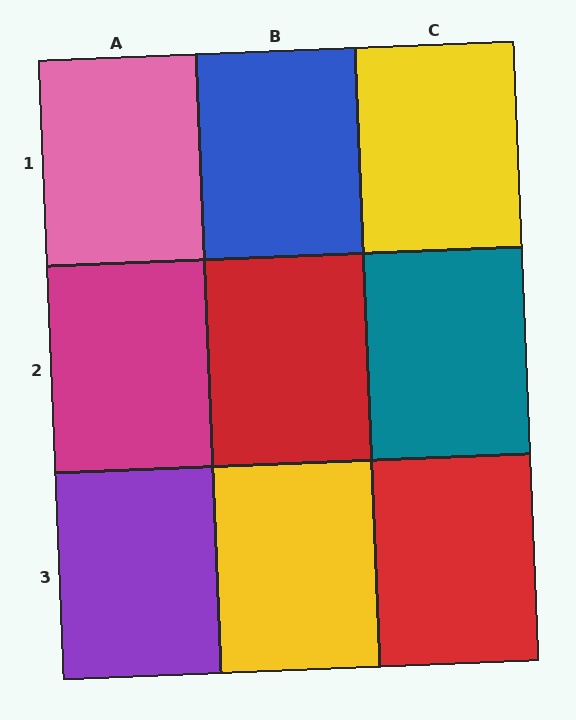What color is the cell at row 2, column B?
Red.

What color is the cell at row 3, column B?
Yellow.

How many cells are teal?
1 cell is teal.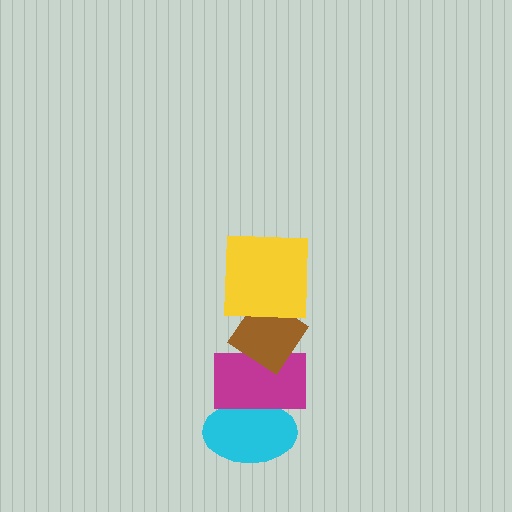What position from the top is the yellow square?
The yellow square is 1st from the top.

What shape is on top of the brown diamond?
The yellow square is on top of the brown diamond.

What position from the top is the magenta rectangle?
The magenta rectangle is 3rd from the top.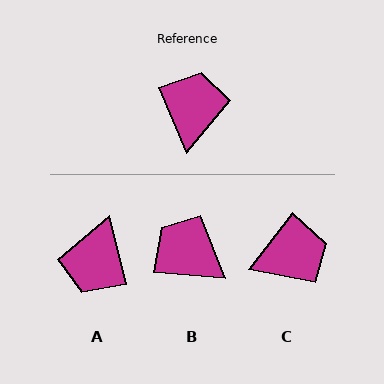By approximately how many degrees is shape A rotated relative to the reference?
Approximately 171 degrees counter-clockwise.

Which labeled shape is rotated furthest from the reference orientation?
A, about 171 degrees away.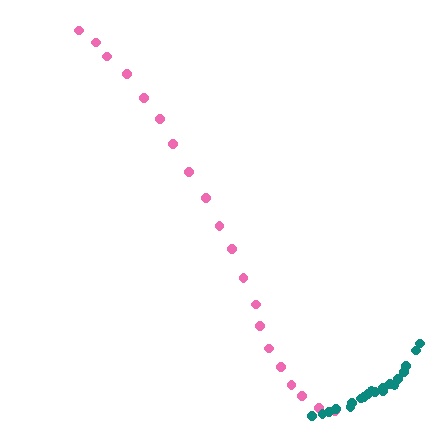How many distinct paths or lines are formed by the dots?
There are 2 distinct paths.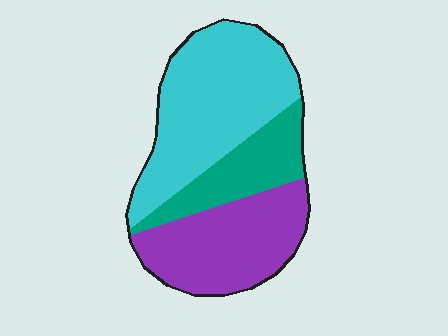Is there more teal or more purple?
Purple.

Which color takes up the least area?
Teal, at roughly 20%.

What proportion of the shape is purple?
Purple covers roughly 35% of the shape.